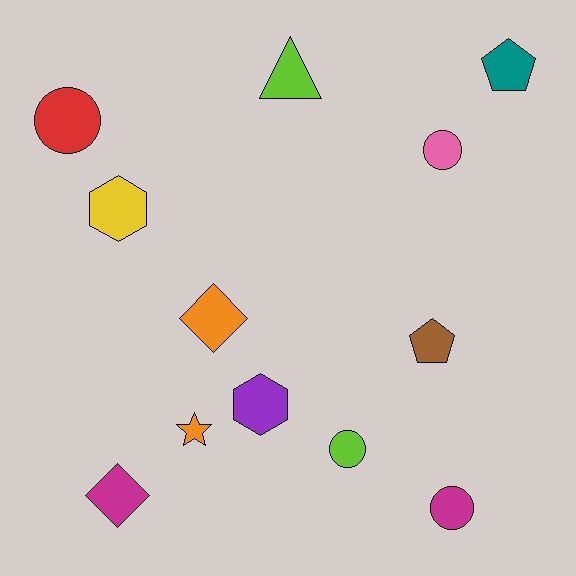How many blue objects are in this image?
There are no blue objects.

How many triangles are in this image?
There is 1 triangle.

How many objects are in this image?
There are 12 objects.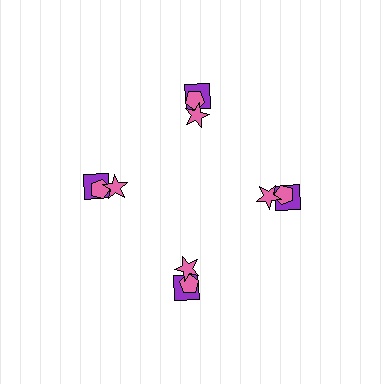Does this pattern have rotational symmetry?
Yes, this pattern has 4-fold rotational symmetry. It looks the same after rotating 90 degrees around the center.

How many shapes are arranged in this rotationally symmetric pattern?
There are 12 shapes, arranged in 4 groups of 3.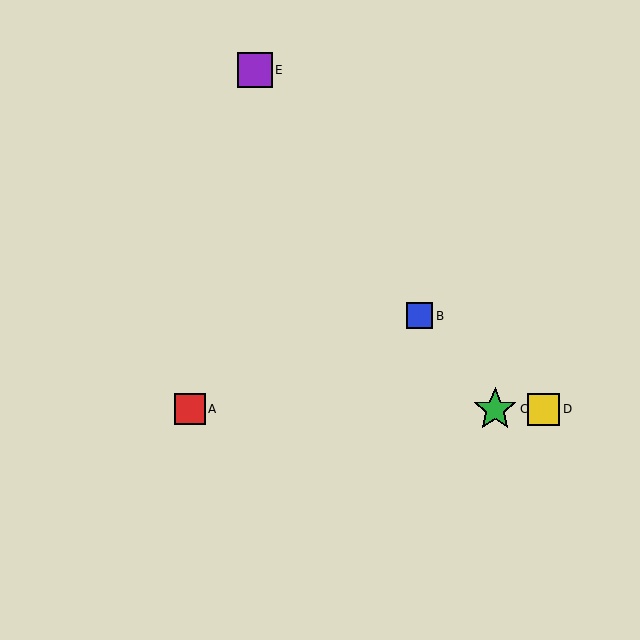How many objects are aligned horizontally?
3 objects (A, C, D) are aligned horizontally.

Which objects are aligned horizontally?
Objects A, C, D are aligned horizontally.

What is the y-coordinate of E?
Object E is at y≈70.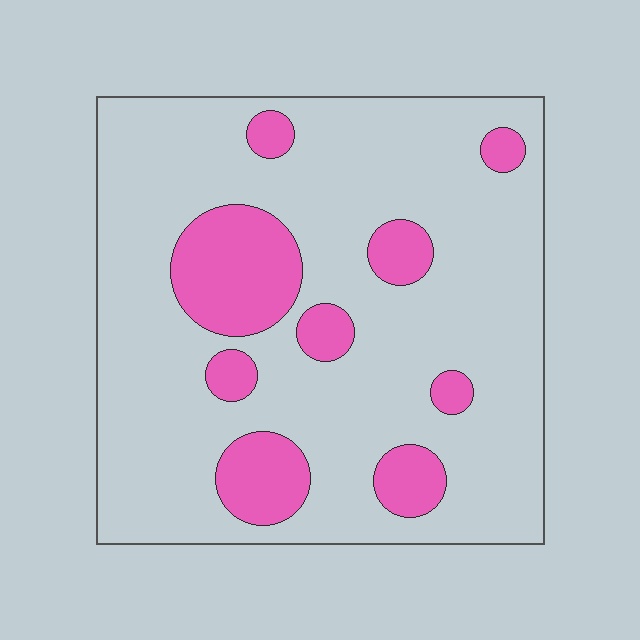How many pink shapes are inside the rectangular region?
9.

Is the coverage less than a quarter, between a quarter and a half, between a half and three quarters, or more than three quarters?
Less than a quarter.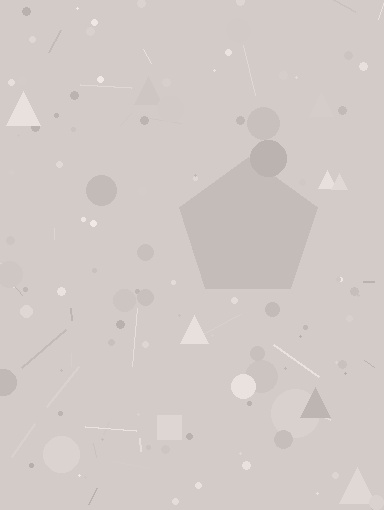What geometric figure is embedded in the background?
A pentagon is embedded in the background.